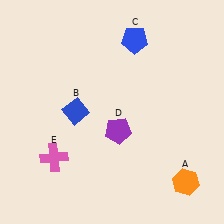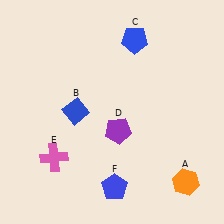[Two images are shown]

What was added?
A blue pentagon (F) was added in Image 2.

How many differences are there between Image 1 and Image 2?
There is 1 difference between the two images.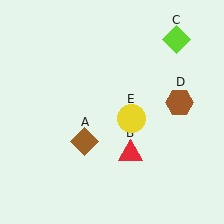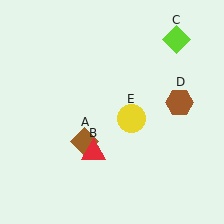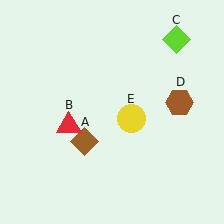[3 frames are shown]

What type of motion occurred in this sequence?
The red triangle (object B) rotated clockwise around the center of the scene.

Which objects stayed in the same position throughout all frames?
Brown diamond (object A) and lime diamond (object C) and brown hexagon (object D) and yellow circle (object E) remained stationary.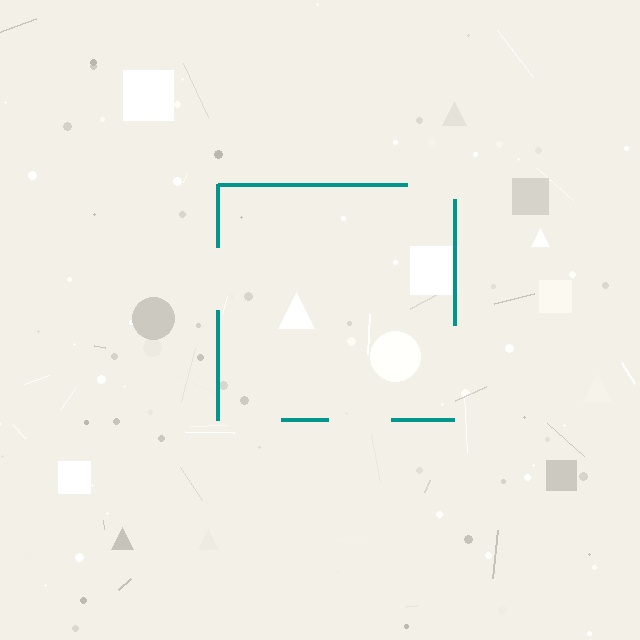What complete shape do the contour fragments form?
The contour fragments form a square.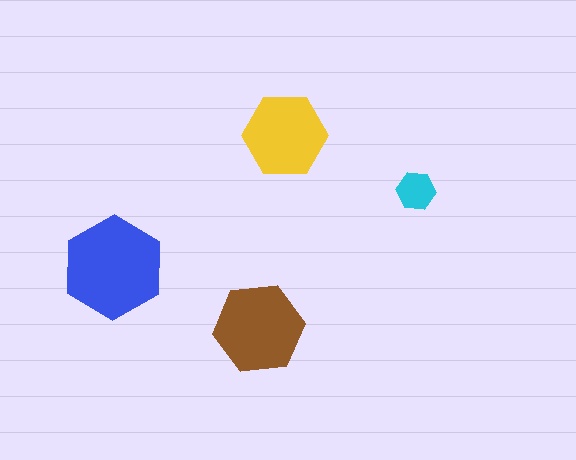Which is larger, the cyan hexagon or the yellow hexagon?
The yellow one.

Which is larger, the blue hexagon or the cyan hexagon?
The blue one.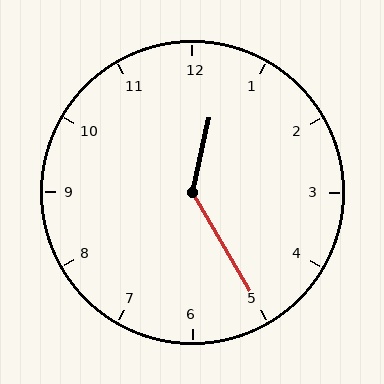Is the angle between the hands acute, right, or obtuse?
It is obtuse.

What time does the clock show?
12:25.